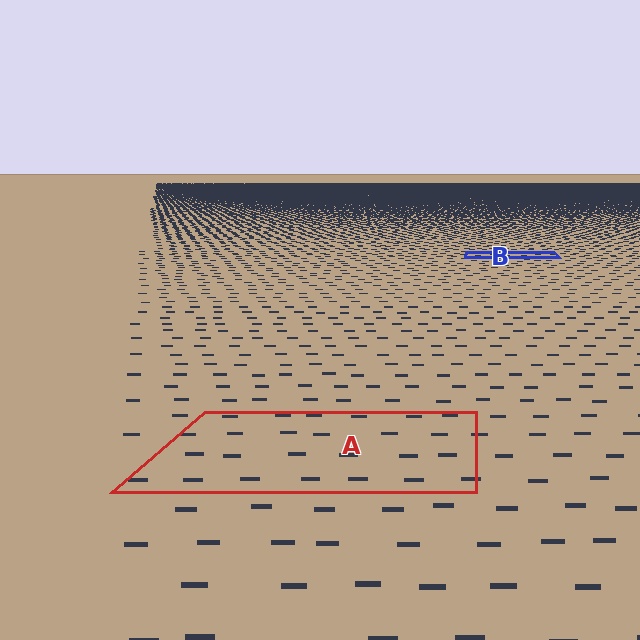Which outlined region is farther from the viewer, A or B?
Region B is farther from the viewer — the texture elements inside it appear smaller and more densely packed.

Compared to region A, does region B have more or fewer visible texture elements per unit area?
Region B has more texture elements per unit area — they are packed more densely because it is farther away.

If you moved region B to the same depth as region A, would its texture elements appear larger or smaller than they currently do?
They would appear larger. At a closer depth, the same texture elements are projected at a bigger on-screen size.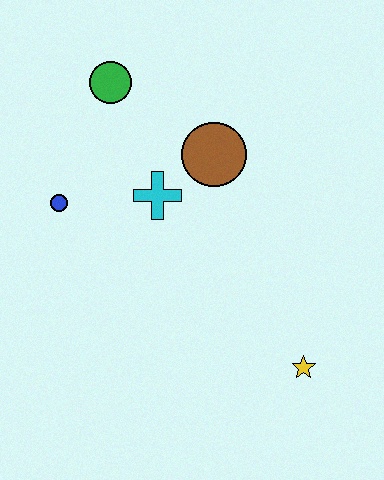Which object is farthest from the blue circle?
The yellow star is farthest from the blue circle.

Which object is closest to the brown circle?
The cyan cross is closest to the brown circle.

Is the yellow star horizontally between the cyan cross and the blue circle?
No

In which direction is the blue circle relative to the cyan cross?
The blue circle is to the left of the cyan cross.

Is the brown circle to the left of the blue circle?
No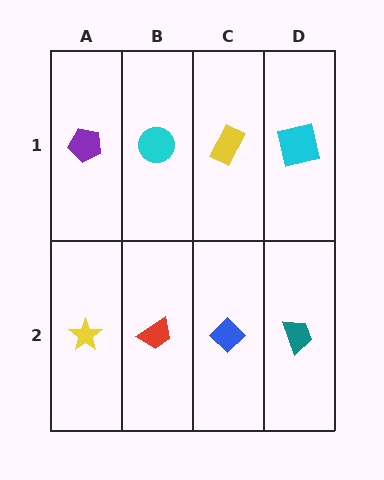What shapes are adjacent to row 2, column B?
A cyan circle (row 1, column B), a yellow star (row 2, column A), a blue diamond (row 2, column C).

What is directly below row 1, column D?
A teal trapezoid.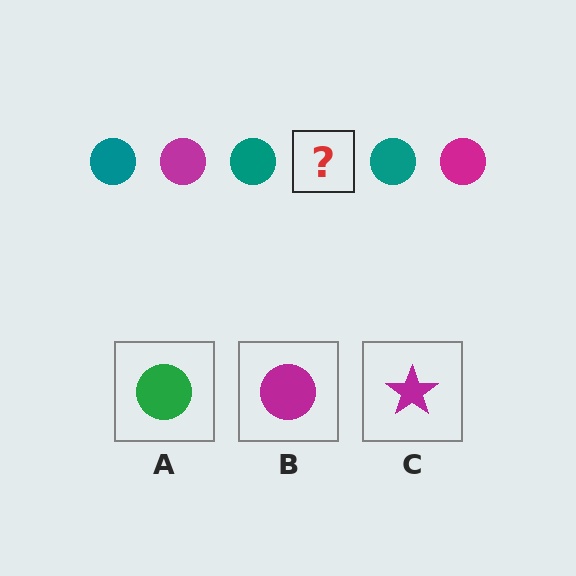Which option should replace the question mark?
Option B.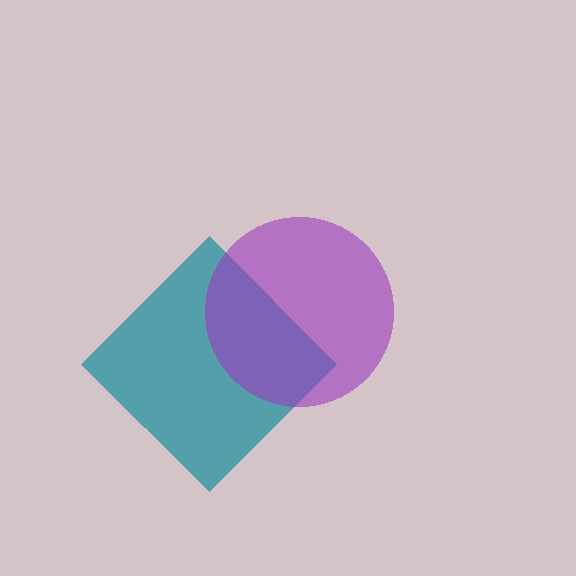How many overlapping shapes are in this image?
There are 2 overlapping shapes in the image.